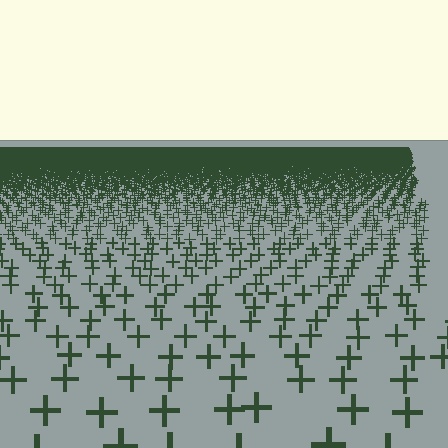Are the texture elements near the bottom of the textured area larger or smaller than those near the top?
Larger. Near the bottom, elements are closer to the viewer and appear at a bigger on-screen size.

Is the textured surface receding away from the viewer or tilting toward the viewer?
The surface is receding away from the viewer. Texture elements get smaller and denser toward the top.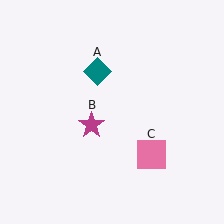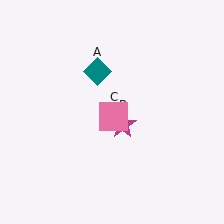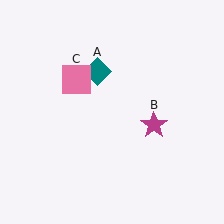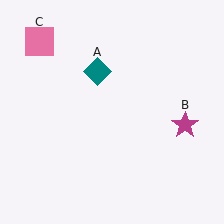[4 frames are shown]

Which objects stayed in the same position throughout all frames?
Teal diamond (object A) remained stationary.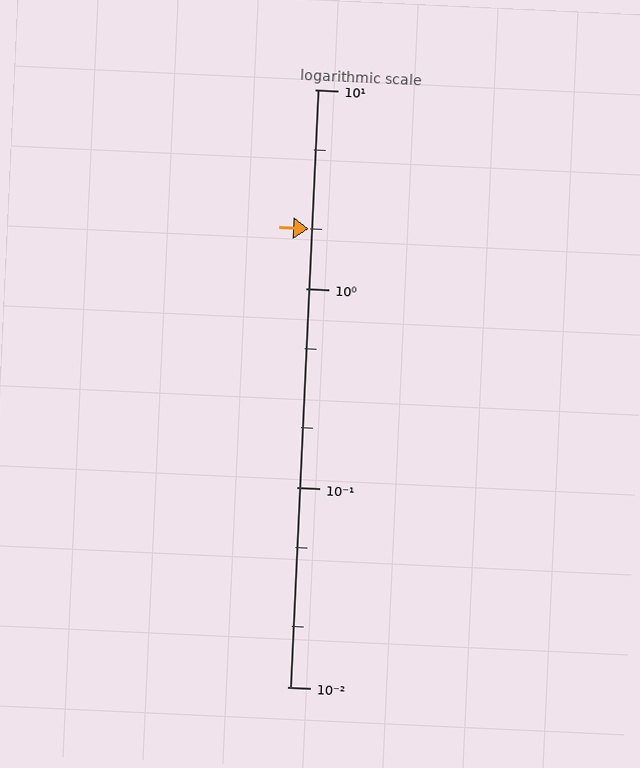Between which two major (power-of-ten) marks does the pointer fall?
The pointer is between 1 and 10.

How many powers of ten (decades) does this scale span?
The scale spans 3 decades, from 0.01 to 10.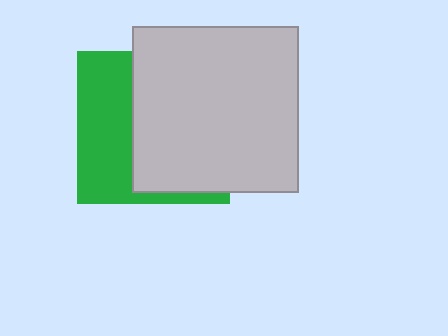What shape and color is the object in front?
The object in front is a light gray square.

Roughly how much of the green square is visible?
A small part of it is visible (roughly 40%).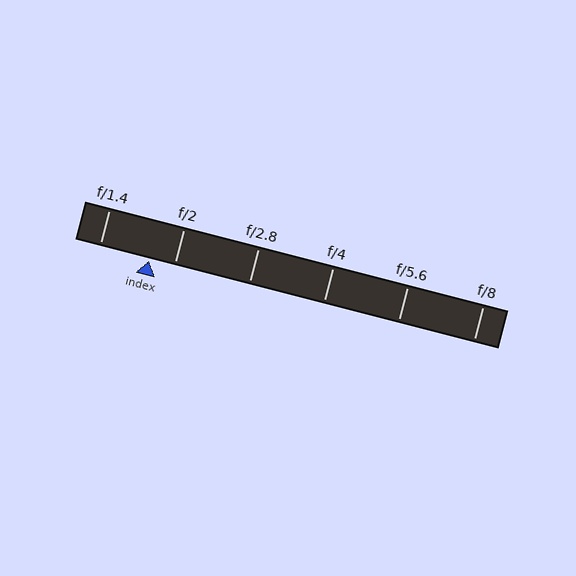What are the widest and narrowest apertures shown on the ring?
The widest aperture shown is f/1.4 and the narrowest is f/8.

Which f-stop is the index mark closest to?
The index mark is closest to f/2.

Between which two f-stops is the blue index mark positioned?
The index mark is between f/1.4 and f/2.